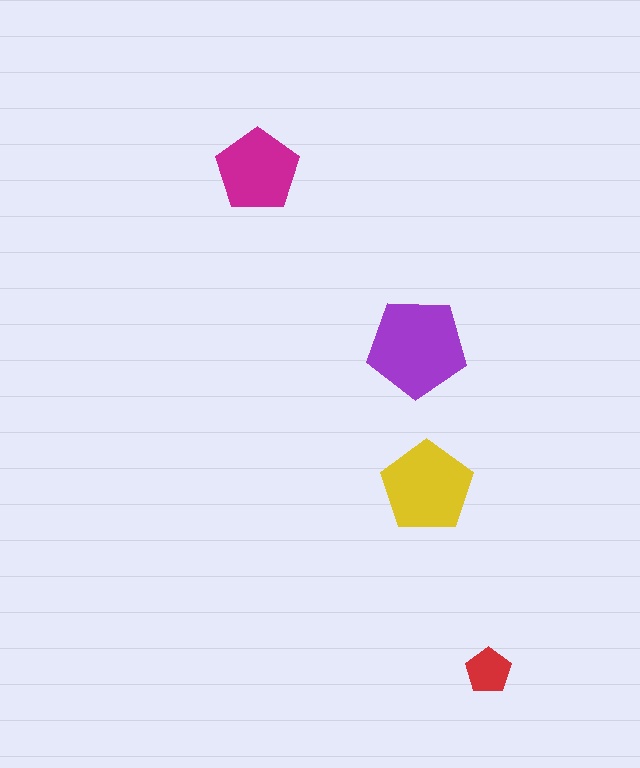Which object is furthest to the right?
The red pentagon is rightmost.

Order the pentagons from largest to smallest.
the purple one, the yellow one, the magenta one, the red one.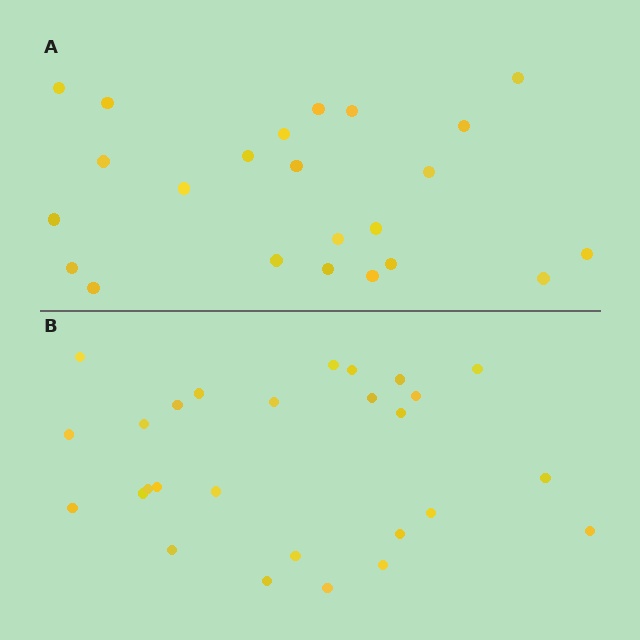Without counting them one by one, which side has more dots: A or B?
Region B (the bottom region) has more dots.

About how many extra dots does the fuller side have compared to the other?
Region B has about 4 more dots than region A.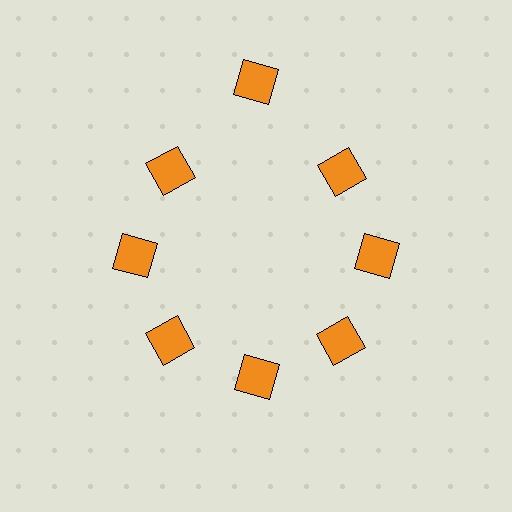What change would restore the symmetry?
The symmetry would be restored by moving it inward, back onto the ring so that all 8 squares sit at equal angles and equal distance from the center.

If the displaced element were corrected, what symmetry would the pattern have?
It would have 8-fold rotational symmetry — the pattern would map onto itself every 45 degrees.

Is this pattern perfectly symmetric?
No. The 8 orange squares are arranged in a ring, but one element near the 12 o'clock position is pushed outward from the center, breaking the 8-fold rotational symmetry.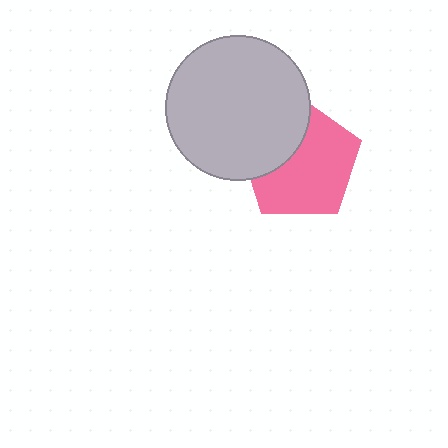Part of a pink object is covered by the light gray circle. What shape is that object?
It is a pentagon.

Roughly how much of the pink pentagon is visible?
Most of it is visible (roughly 66%).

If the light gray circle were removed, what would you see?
You would see the complete pink pentagon.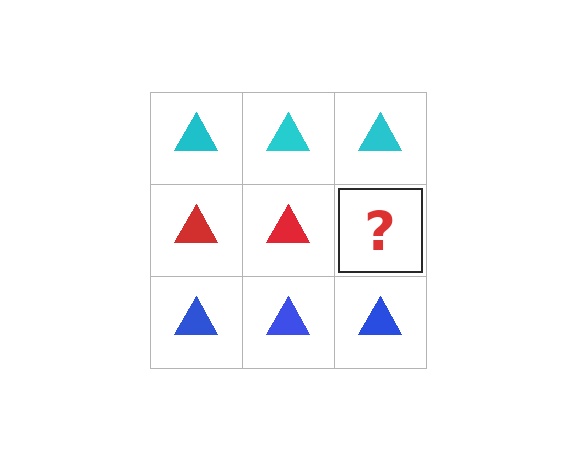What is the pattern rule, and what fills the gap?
The rule is that each row has a consistent color. The gap should be filled with a red triangle.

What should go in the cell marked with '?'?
The missing cell should contain a red triangle.